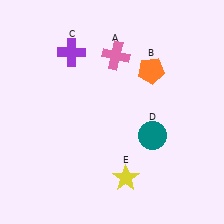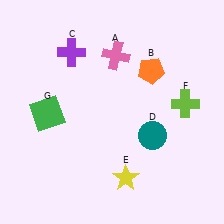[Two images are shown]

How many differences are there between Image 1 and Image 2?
There are 2 differences between the two images.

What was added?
A lime cross (F), a green square (G) were added in Image 2.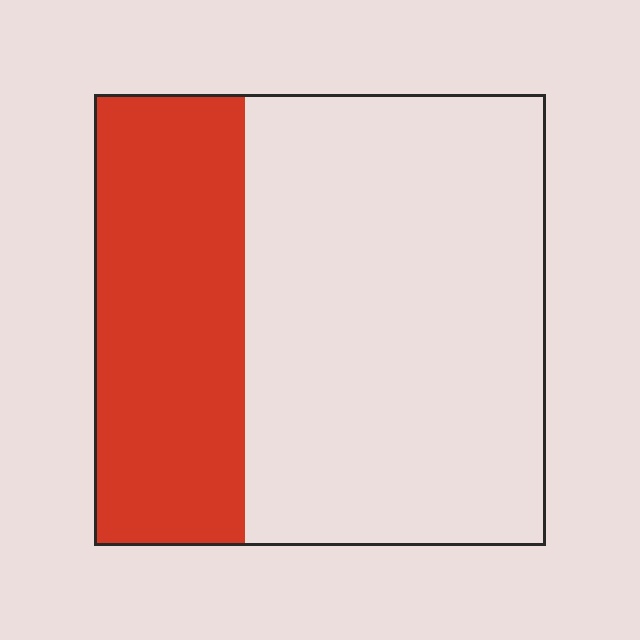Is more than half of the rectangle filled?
No.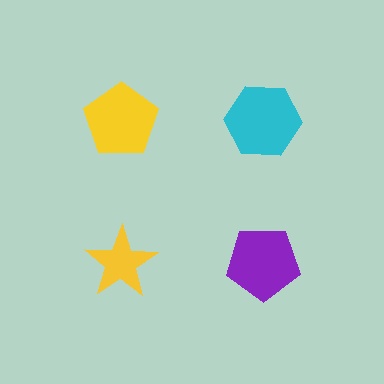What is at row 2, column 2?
A purple pentagon.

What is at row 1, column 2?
A cyan hexagon.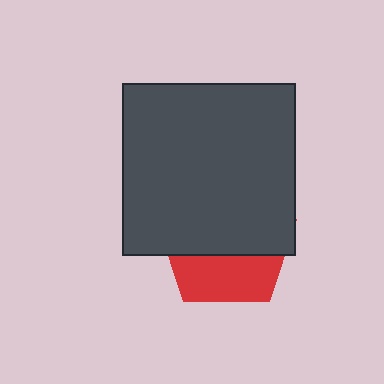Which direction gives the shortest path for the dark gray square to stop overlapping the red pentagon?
Moving up gives the shortest separation.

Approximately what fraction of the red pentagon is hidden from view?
Roughly 64% of the red pentagon is hidden behind the dark gray square.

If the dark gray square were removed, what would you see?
You would see the complete red pentagon.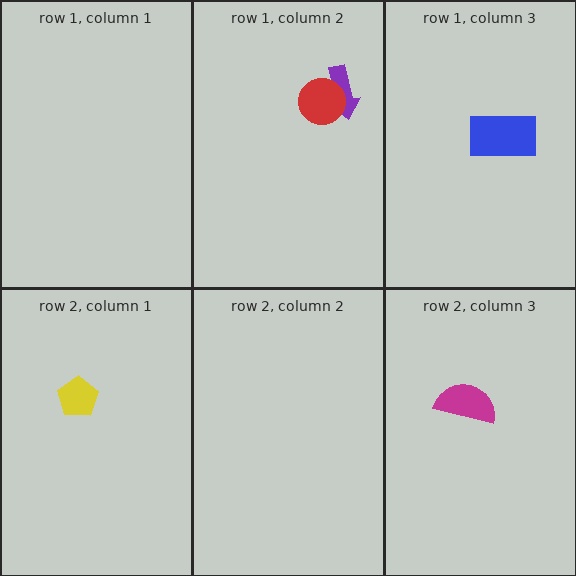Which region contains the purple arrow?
The row 1, column 2 region.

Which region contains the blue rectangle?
The row 1, column 3 region.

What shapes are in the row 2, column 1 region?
The yellow pentagon.